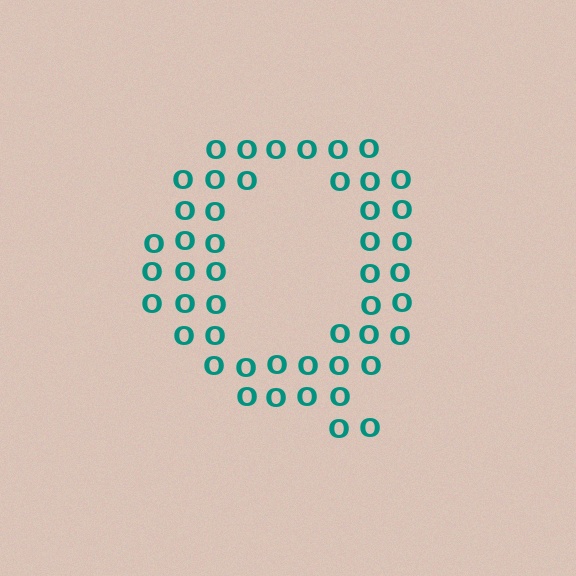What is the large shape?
The large shape is the letter Q.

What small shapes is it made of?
It is made of small letter O's.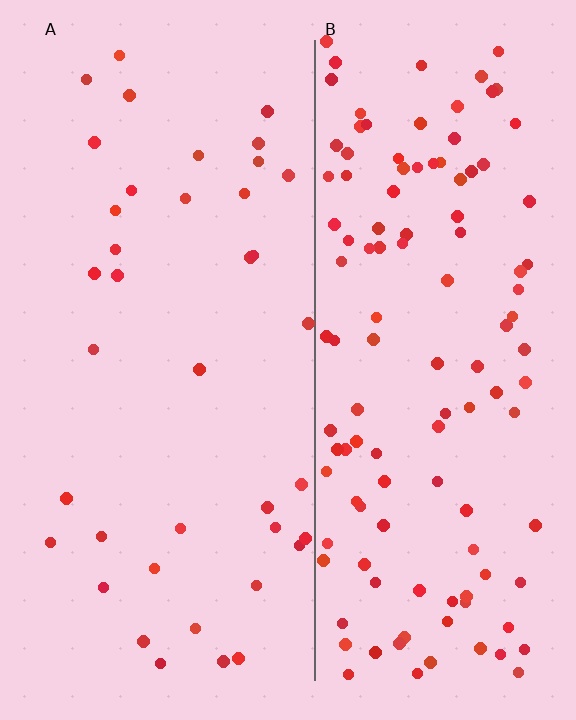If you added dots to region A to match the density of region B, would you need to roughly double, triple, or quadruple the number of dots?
Approximately triple.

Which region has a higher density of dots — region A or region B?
B (the right).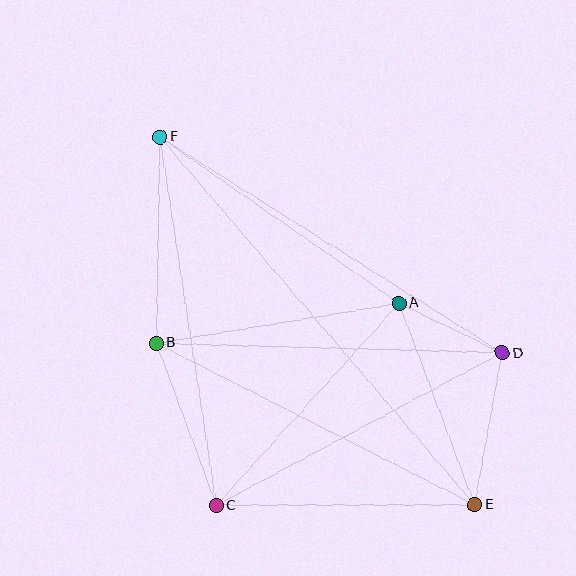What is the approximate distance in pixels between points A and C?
The distance between A and C is approximately 273 pixels.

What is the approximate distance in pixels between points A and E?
The distance between A and E is approximately 215 pixels.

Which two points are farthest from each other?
Points E and F are farthest from each other.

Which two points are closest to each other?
Points A and D are closest to each other.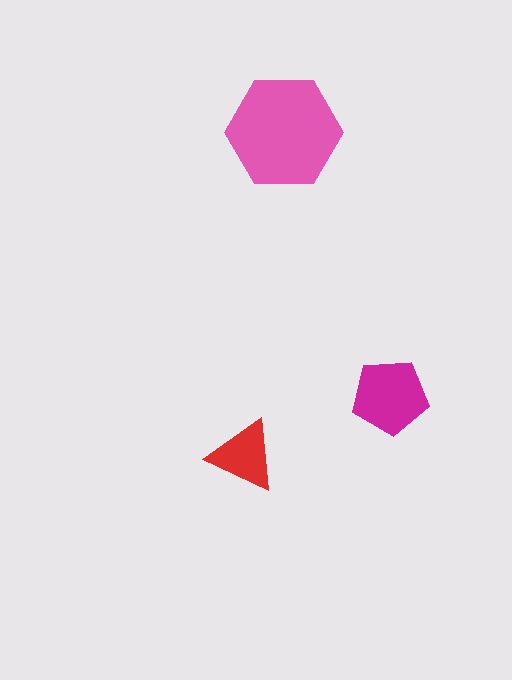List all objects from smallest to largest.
The red triangle, the magenta pentagon, the pink hexagon.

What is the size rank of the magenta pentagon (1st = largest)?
2nd.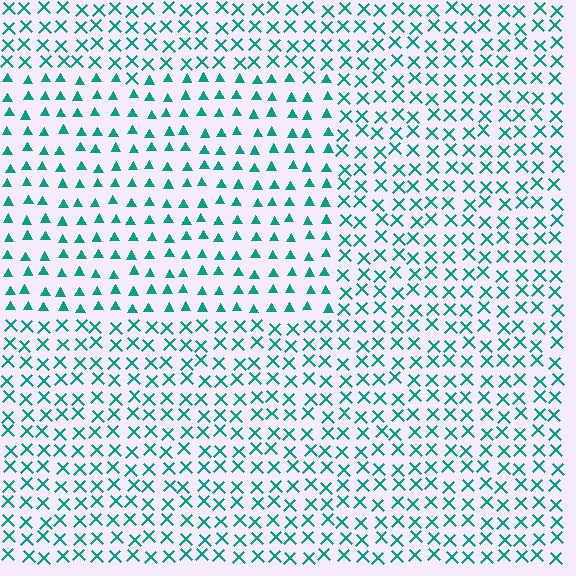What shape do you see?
I see a rectangle.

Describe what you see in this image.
The image is filled with small teal elements arranged in a uniform grid. A rectangle-shaped region contains triangles, while the surrounding area contains X marks. The boundary is defined purely by the change in element shape.